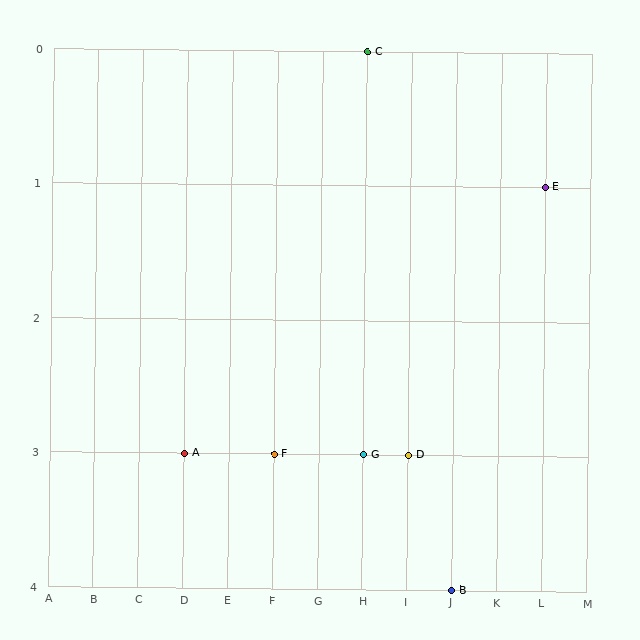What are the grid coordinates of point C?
Point C is at grid coordinates (H, 0).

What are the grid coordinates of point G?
Point G is at grid coordinates (H, 3).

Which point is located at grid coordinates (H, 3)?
Point G is at (H, 3).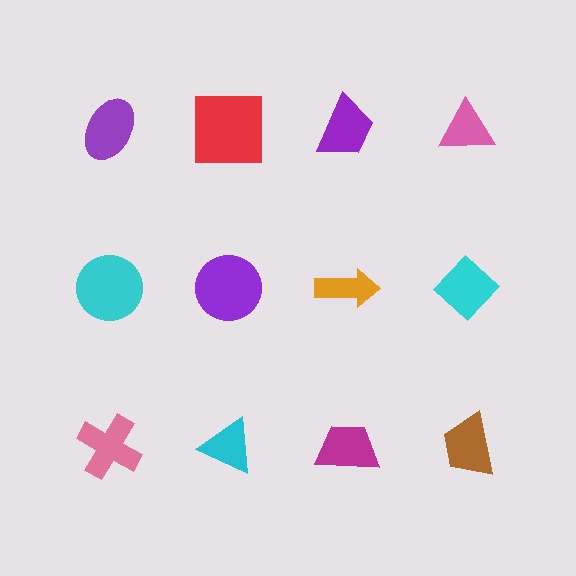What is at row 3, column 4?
A brown trapezoid.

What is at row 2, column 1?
A cyan circle.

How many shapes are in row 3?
4 shapes.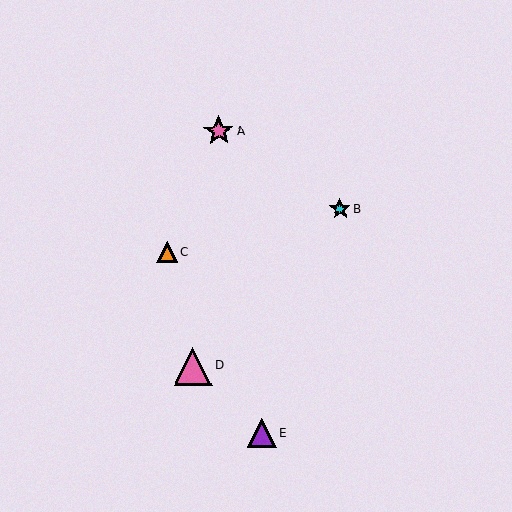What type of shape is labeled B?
Shape B is a cyan star.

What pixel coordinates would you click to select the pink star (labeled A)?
Click at (219, 131) to select the pink star A.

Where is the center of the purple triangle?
The center of the purple triangle is at (262, 433).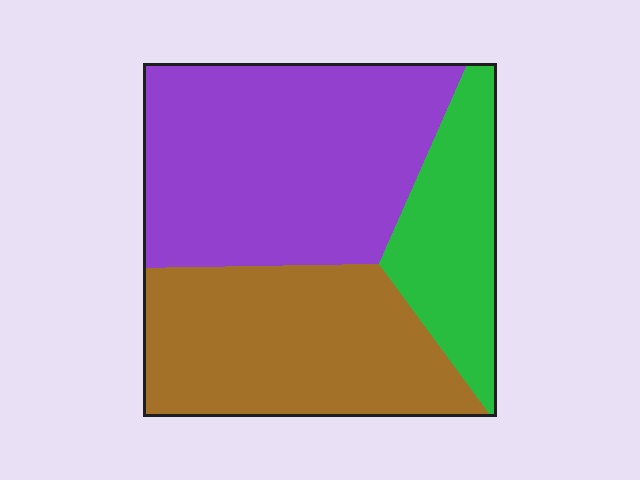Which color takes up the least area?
Green, at roughly 20%.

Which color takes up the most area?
Purple, at roughly 45%.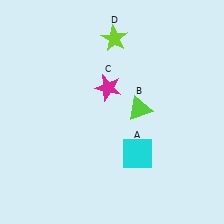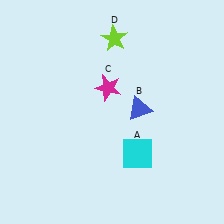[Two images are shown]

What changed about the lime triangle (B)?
In Image 1, B is lime. In Image 2, it changed to blue.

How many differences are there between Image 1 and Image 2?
There is 1 difference between the two images.